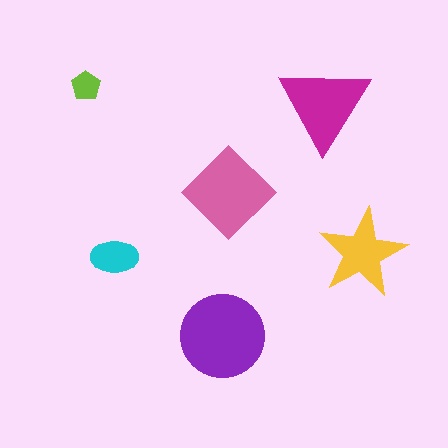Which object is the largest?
The purple circle.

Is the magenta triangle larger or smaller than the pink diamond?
Smaller.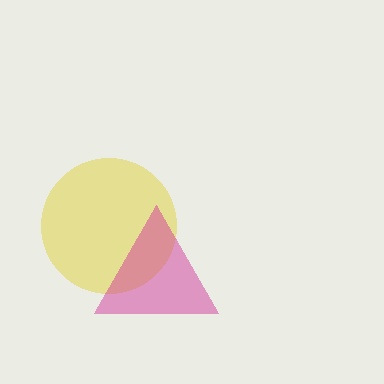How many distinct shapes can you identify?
There are 2 distinct shapes: a yellow circle, a magenta triangle.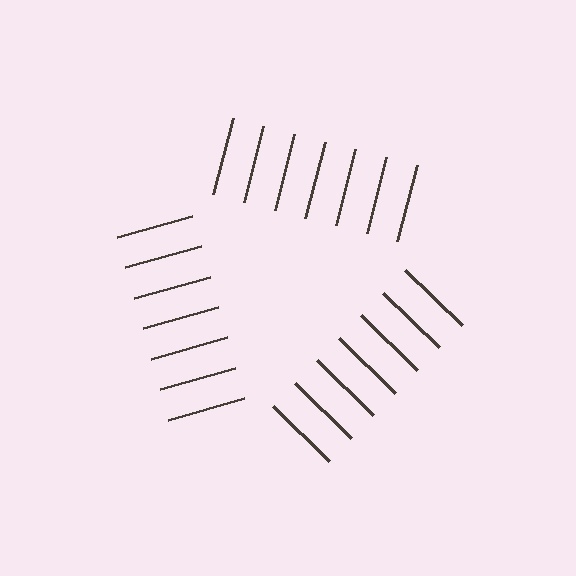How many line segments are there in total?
21 — 7 along each of the 3 edges.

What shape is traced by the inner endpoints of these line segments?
An illusory triangle — the line segments terminate on its edges but no continuous stroke is drawn.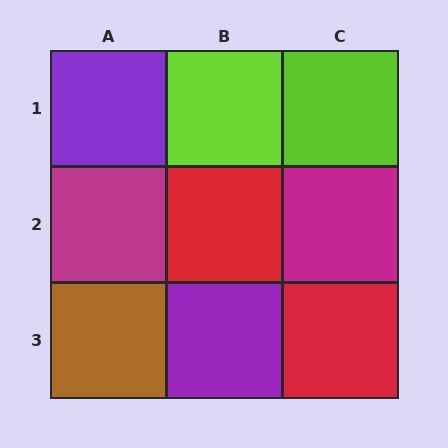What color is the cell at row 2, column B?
Red.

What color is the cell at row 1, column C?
Lime.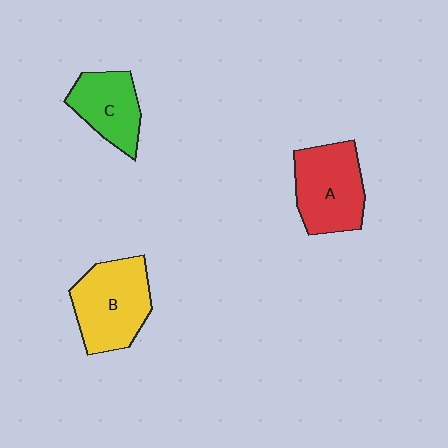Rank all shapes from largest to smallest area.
From largest to smallest: B (yellow), A (red), C (green).